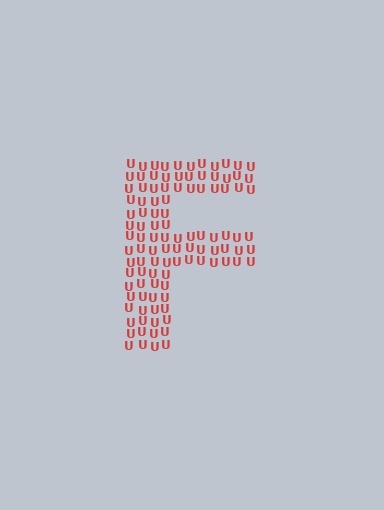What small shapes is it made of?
It is made of small letter U's.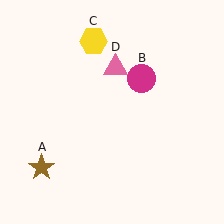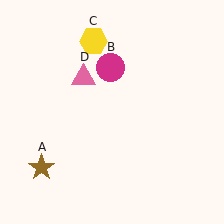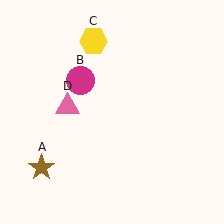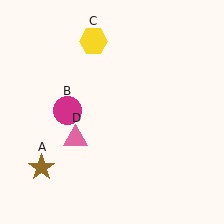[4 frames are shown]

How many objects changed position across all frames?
2 objects changed position: magenta circle (object B), pink triangle (object D).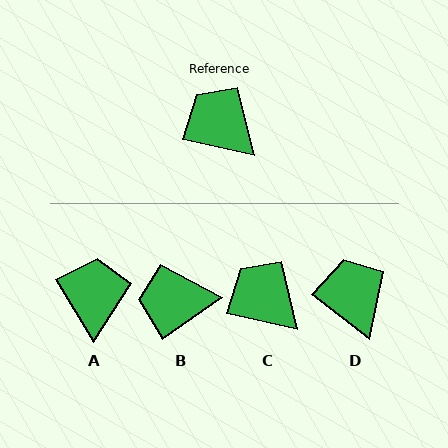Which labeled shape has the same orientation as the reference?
C.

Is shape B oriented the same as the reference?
No, it is off by about 48 degrees.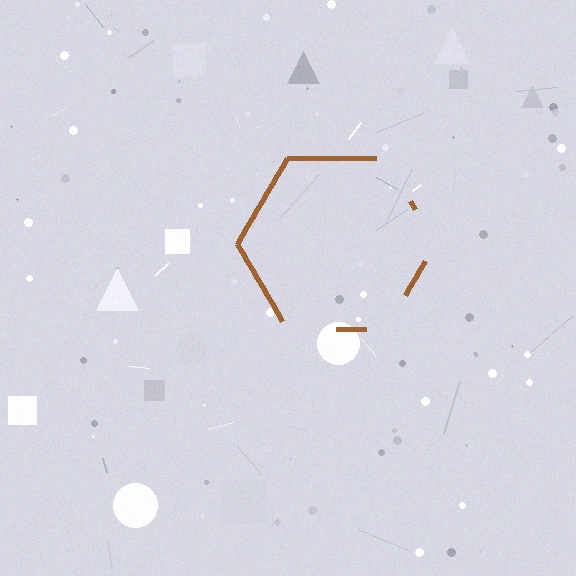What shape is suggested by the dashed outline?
The dashed outline suggests a hexagon.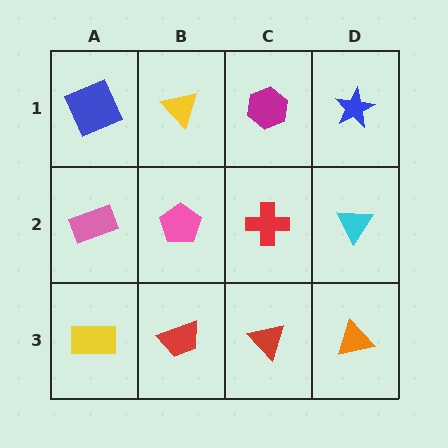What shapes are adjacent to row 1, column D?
A cyan triangle (row 2, column D), a magenta hexagon (row 1, column C).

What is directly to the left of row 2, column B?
A pink rectangle.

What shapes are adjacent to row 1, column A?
A pink rectangle (row 2, column A), a yellow triangle (row 1, column B).